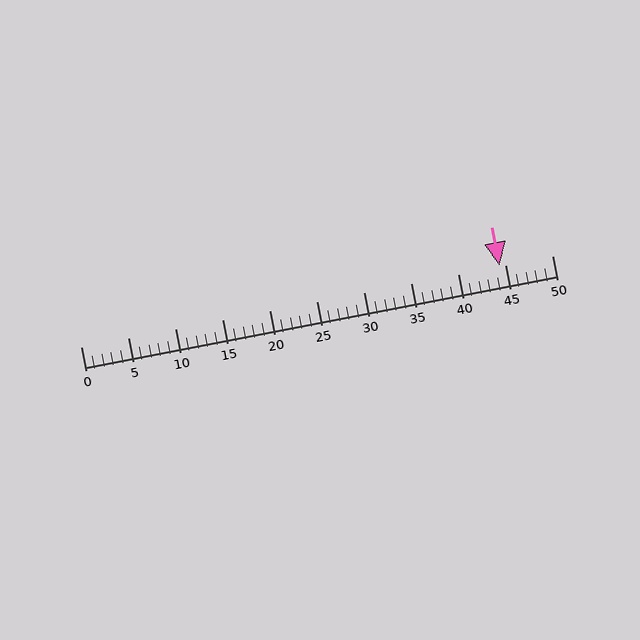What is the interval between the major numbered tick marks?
The major tick marks are spaced 5 units apart.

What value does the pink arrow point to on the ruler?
The pink arrow points to approximately 44.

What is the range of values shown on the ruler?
The ruler shows values from 0 to 50.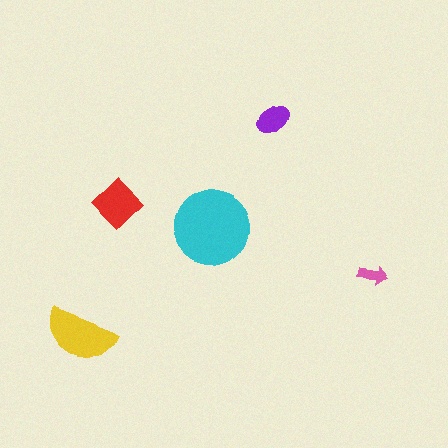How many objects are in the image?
There are 5 objects in the image.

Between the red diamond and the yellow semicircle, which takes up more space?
The yellow semicircle.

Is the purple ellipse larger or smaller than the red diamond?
Smaller.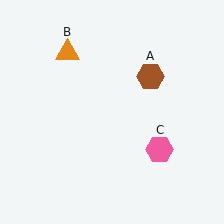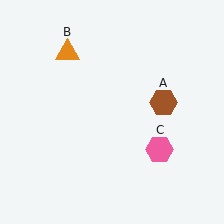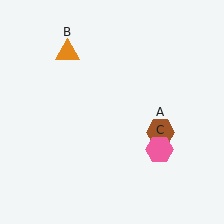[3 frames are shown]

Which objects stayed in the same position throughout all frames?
Orange triangle (object B) and pink hexagon (object C) remained stationary.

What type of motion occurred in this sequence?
The brown hexagon (object A) rotated clockwise around the center of the scene.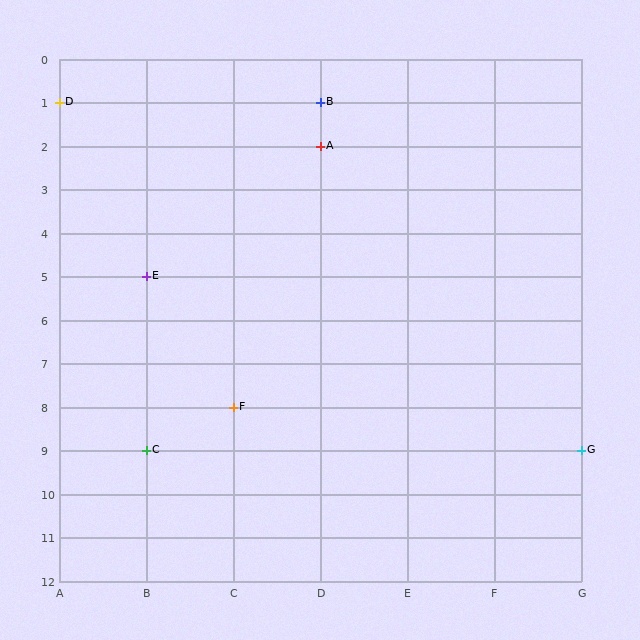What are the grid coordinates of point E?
Point E is at grid coordinates (B, 5).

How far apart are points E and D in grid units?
Points E and D are 1 column and 4 rows apart (about 4.1 grid units diagonally).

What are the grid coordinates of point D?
Point D is at grid coordinates (A, 1).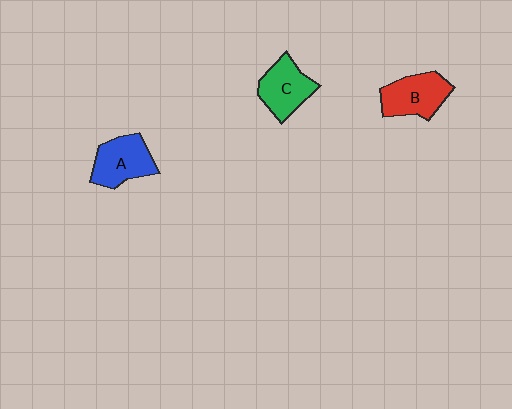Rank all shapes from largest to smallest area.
From largest to smallest: B (red), A (blue), C (green).